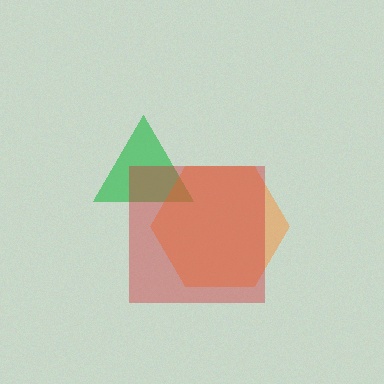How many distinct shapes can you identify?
There are 3 distinct shapes: a green triangle, an orange hexagon, a red square.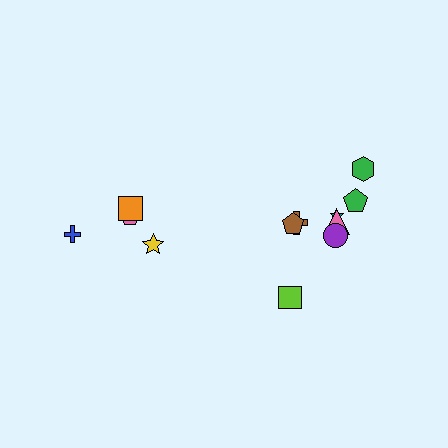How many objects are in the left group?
There are 4 objects.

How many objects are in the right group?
There are 8 objects.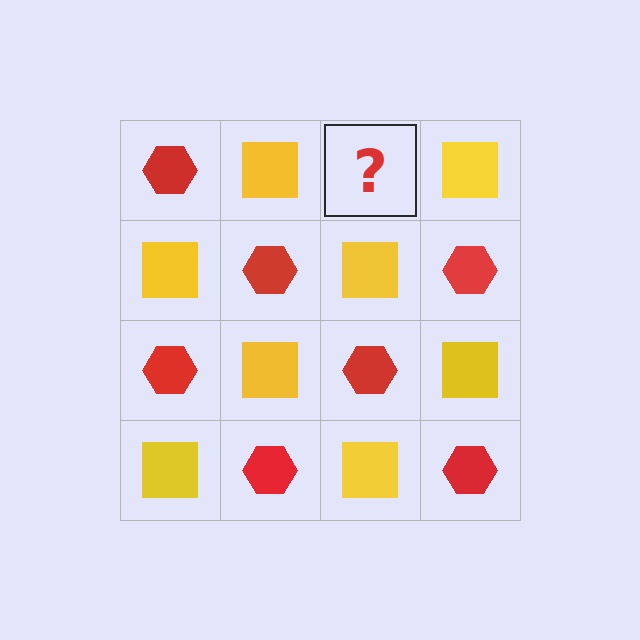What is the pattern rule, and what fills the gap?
The rule is that it alternates red hexagon and yellow square in a checkerboard pattern. The gap should be filled with a red hexagon.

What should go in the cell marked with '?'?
The missing cell should contain a red hexagon.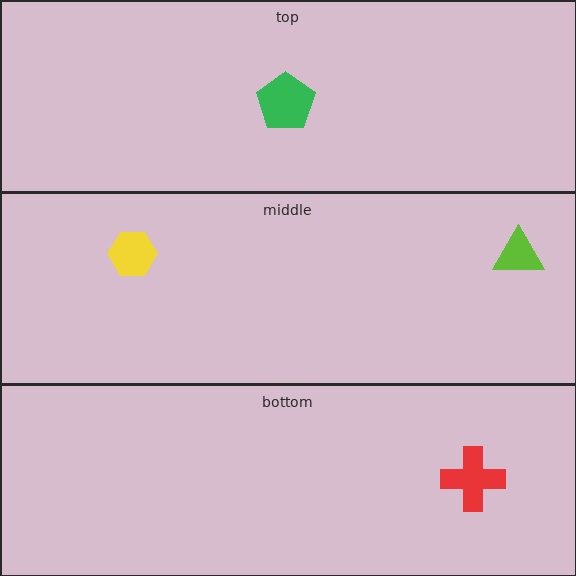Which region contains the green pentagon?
The top region.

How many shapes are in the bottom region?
1.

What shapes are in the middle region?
The lime triangle, the yellow hexagon.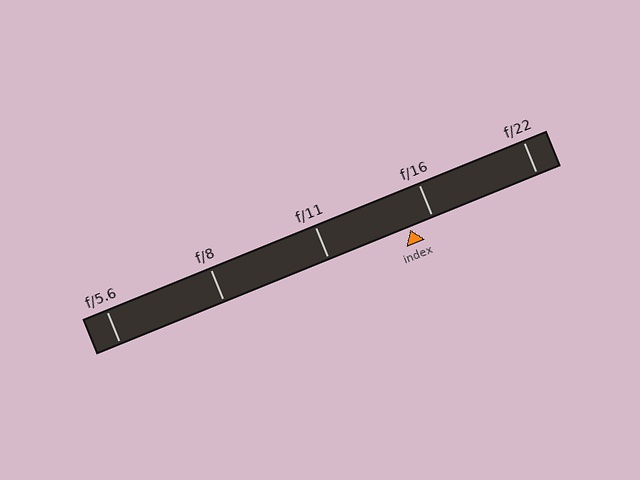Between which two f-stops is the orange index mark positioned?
The index mark is between f/11 and f/16.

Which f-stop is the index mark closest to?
The index mark is closest to f/16.